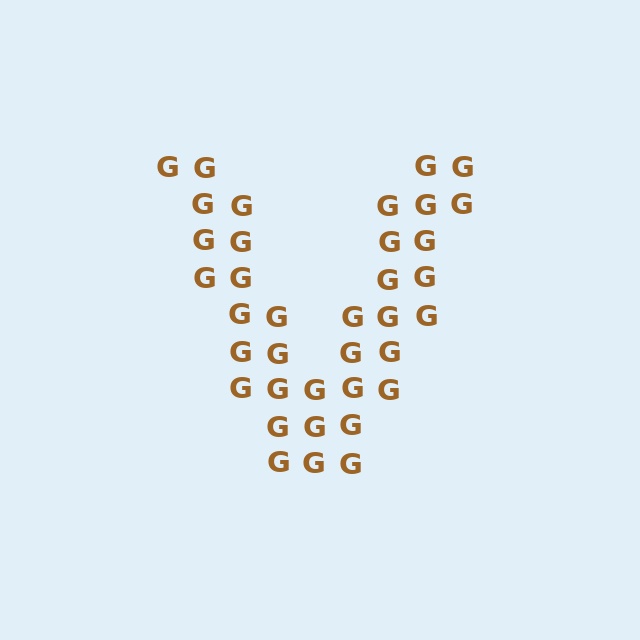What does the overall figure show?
The overall figure shows the letter V.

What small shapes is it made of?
It is made of small letter G's.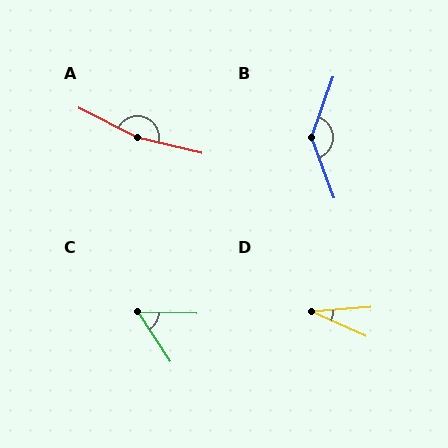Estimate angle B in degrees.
Approximately 140 degrees.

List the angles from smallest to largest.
D (29°), C (55°), B (140°), A (166°).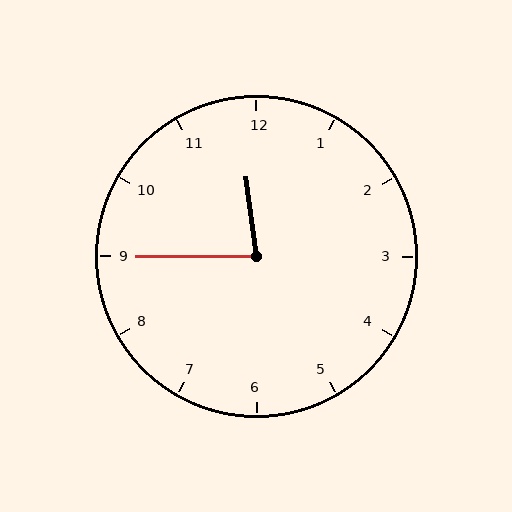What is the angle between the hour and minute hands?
Approximately 82 degrees.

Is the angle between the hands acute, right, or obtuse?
It is acute.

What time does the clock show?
11:45.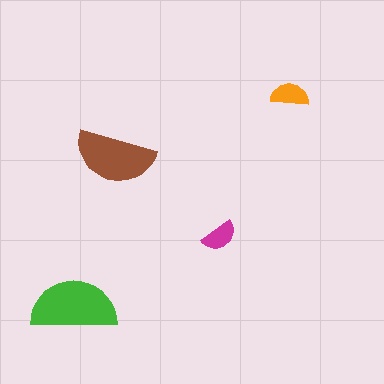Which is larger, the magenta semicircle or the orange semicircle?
The orange one.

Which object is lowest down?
The green semicircle is bottommost.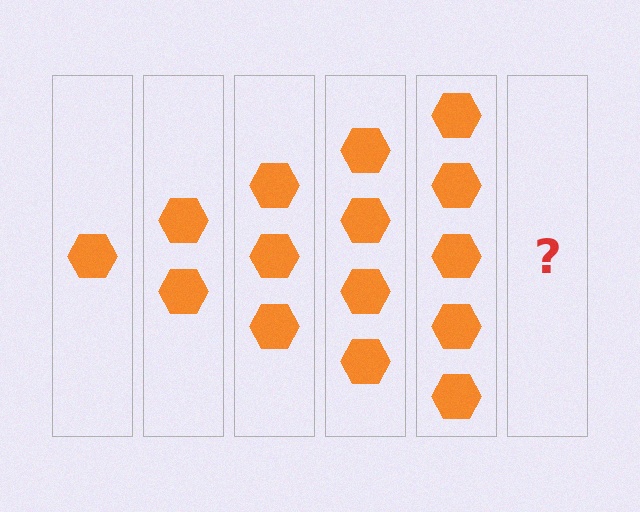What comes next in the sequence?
The next element should be 6 hexagons.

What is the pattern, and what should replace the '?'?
The pattern is that each step adds one more hexagon. The '?' should be 6 hexagons.